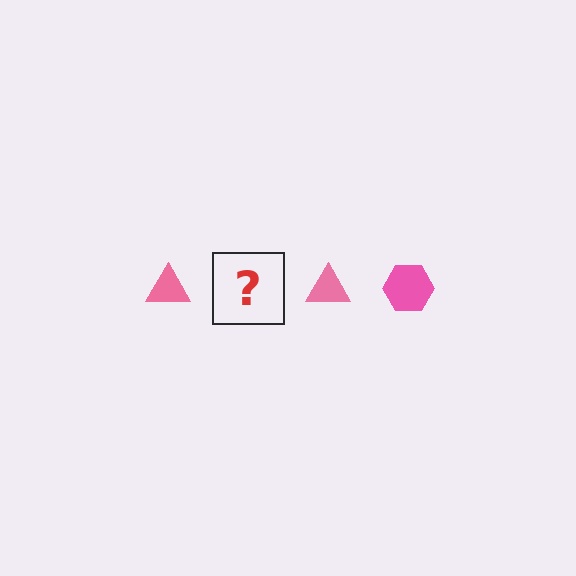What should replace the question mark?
The question mark should be replaced with a pink hexagon.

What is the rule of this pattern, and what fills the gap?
The rule is that the pattern cycles through triangle, hexagon shapes in pink. The gap should be filled with a pink hexagon.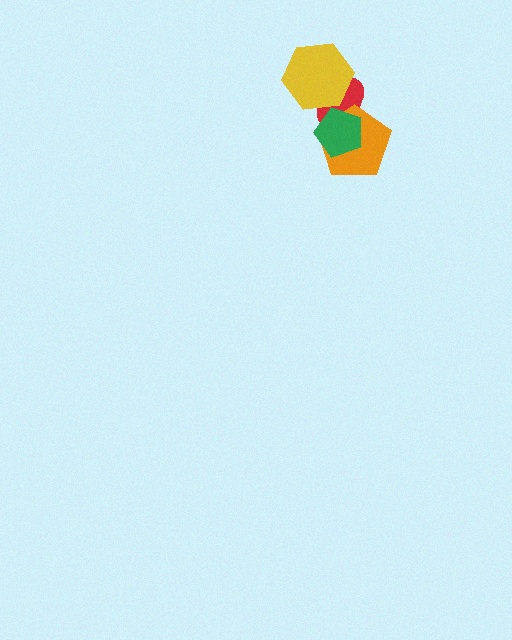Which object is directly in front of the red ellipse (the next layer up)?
The orange pentagon is directly in front of the red ellipse.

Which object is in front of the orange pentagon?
The green pentagon is in front of the orange pentagon.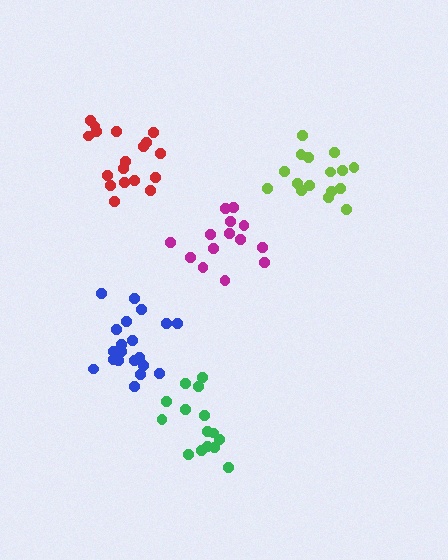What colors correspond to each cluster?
The clusters are colored: green, magenta, blue, red, lime.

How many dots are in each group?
Group 1: 15 dots, Group 2: 14 dots, Group 3: 20 dots, Group 4: 18 dots, Group 5: 16 dots (83 total).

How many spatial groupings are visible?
There are 5 spatial groupings.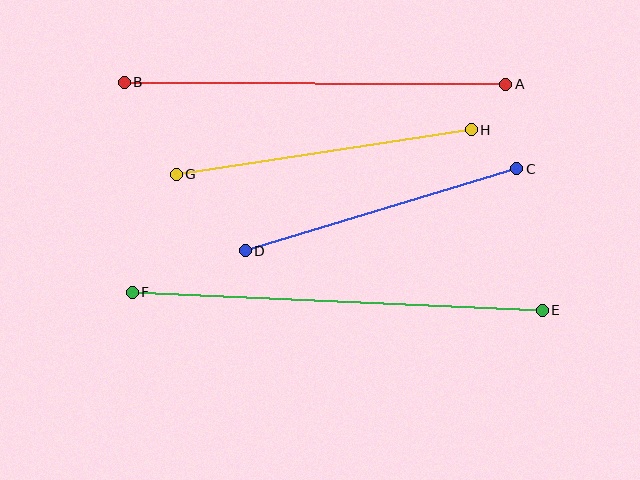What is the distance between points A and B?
The distance is approximately 381 pixels.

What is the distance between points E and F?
The distance is approximately 410 pixels.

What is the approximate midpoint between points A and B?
The midpoint is at approximately (315, 83) pixels.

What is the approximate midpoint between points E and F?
The midpoint is at approximately (337, 301) pixels.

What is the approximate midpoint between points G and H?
The midpoint is at approximately (324, 152) pixels.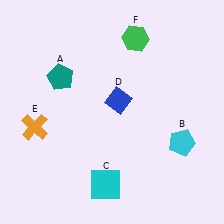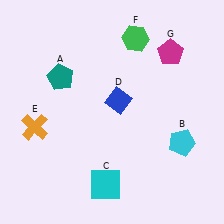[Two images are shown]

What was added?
A magenta pentagon (G) was added in Image 2.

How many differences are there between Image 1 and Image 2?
There is 1 difference between the two images.